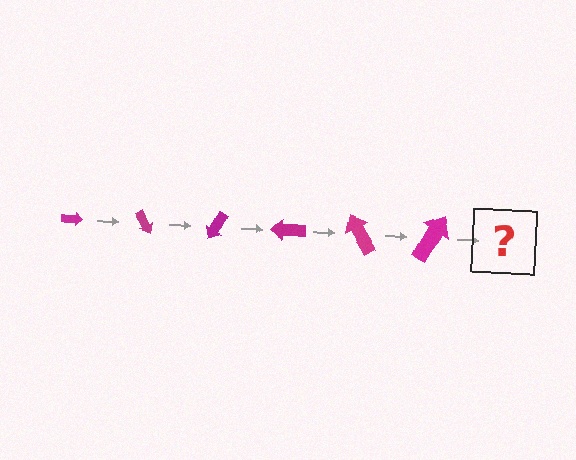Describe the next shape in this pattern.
It should be an arrow, larger than the previous one and rotated 360 degrees from the start.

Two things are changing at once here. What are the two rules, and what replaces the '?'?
The two rules are that the arrow grows larger each step and it rotates 60 degrees each step. The '?' should be an arrow, larger than the previous one and rotated 360 degrees from the start.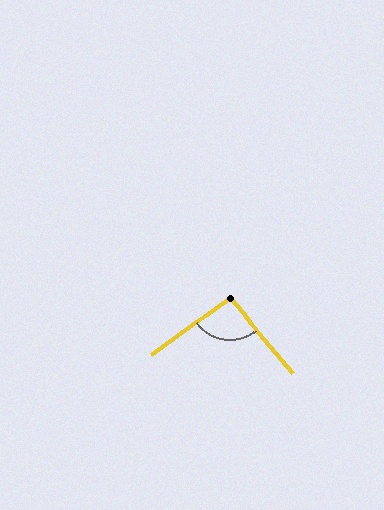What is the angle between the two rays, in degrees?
Approximately 94 degrees.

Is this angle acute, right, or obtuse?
It is approximately a right angle.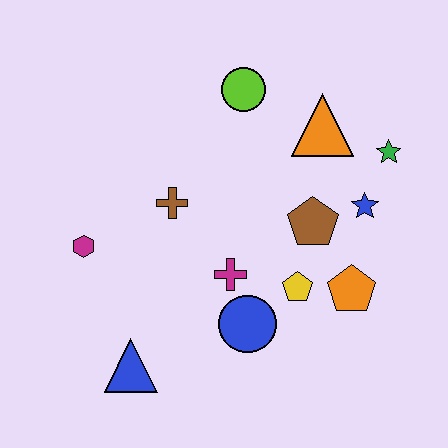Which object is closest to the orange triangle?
The green star is closest to the orange triangle.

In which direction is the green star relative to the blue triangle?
The green star is to the right of the blue triangle.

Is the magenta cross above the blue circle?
Yes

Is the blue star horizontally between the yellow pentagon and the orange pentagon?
No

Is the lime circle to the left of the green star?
Yes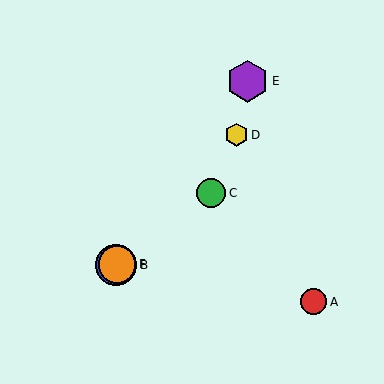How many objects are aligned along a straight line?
3 objects (B, C, F) are aligned along a straight line.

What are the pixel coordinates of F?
Object F is at (117, 264).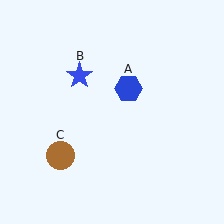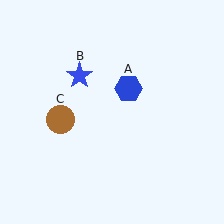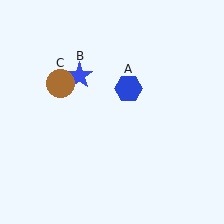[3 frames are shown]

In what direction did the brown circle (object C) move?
The brown circle (object C) moved up.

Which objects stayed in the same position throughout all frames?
Blue hexagon (object A) and blue star (object B) remained stationary.